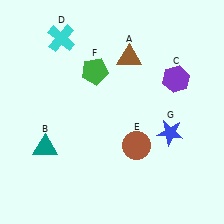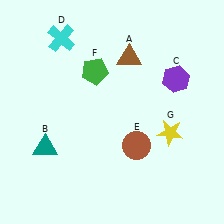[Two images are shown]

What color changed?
The star (G) changed from blue in Image 1 to yellow in Image 2.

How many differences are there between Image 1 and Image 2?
There is 1 difference between the two images.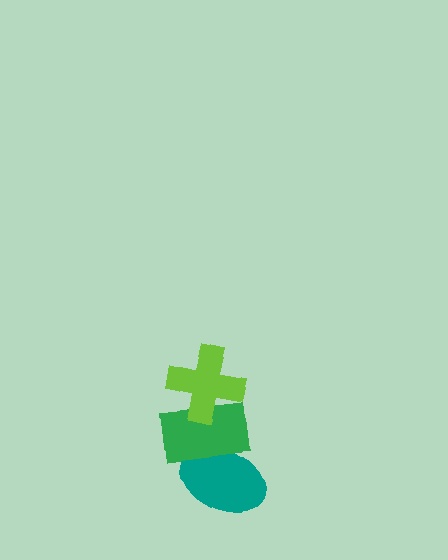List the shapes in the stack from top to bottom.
From top to bottom: the lime cross, the green rectangle, the teal ellipse.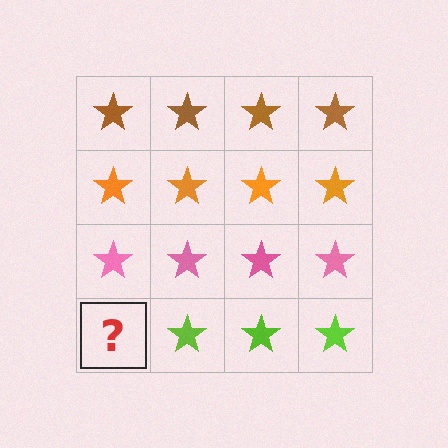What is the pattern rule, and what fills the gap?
The rule is that each row has a consistent color. The gap should be filled with a lime star.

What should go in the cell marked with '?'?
The missing cell should contain a lime star.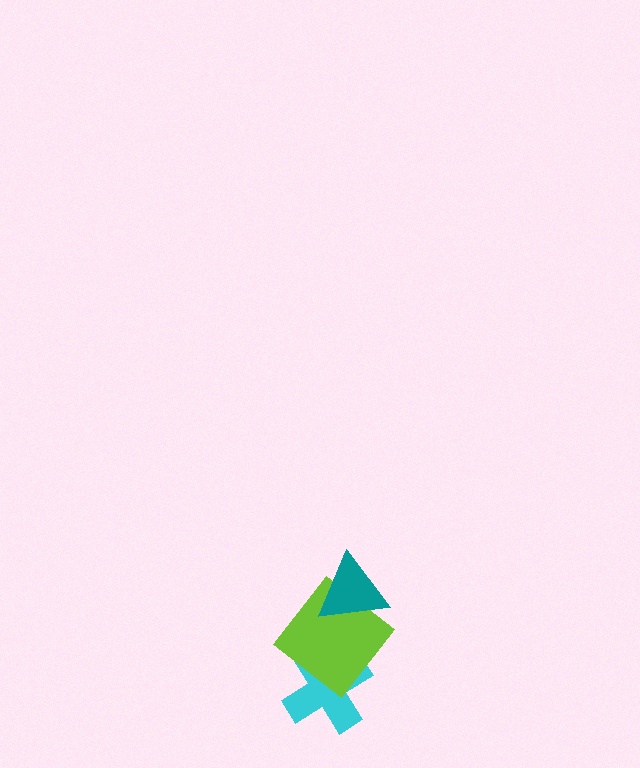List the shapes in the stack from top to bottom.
From top to bottom: the teal triangle, the lime diamond, the cyan cross.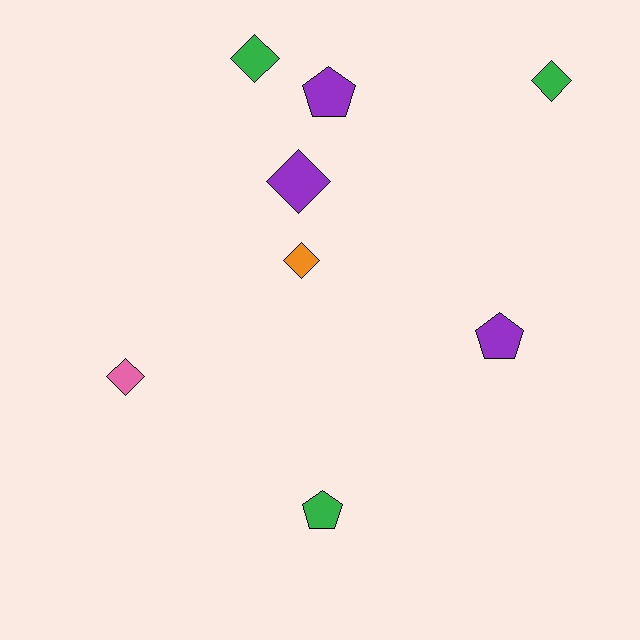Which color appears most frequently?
Green, with 3 objects.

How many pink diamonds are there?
There is 1 pink diamond.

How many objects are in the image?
There are 8 objects.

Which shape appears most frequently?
Diamond, with 5 objects.